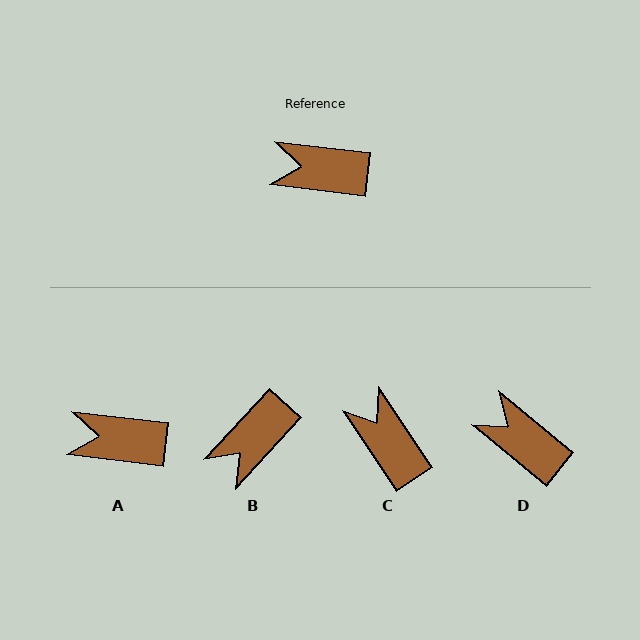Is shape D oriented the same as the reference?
No, it is off by about 33 degrees.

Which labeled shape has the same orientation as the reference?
A.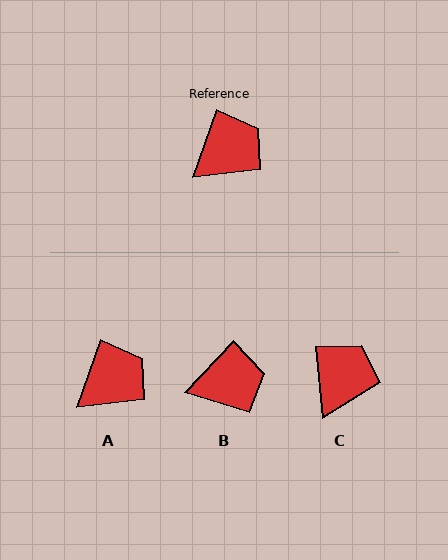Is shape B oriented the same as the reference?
No, it is off by about 23 degrees.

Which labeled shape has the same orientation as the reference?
A.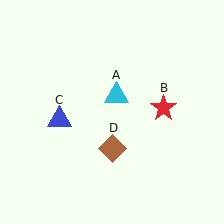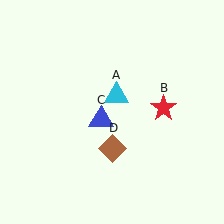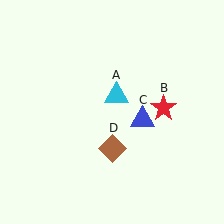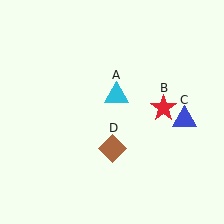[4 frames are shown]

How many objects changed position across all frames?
1 object changed position: blue triangle (object C).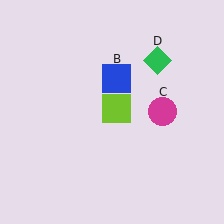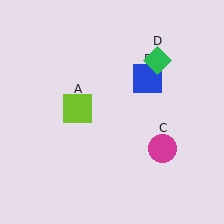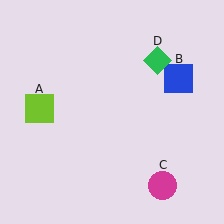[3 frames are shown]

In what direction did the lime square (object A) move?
The lime square (object A) moved left.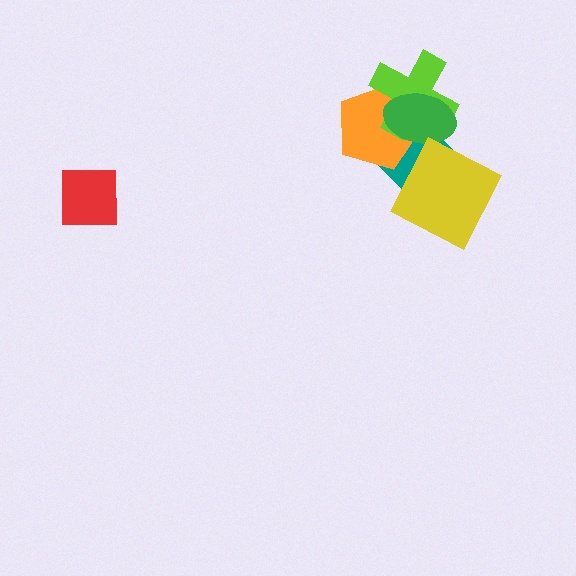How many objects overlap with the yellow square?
1 object overlaps with the yellow square.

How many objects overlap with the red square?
0 objects overlap with the red square.